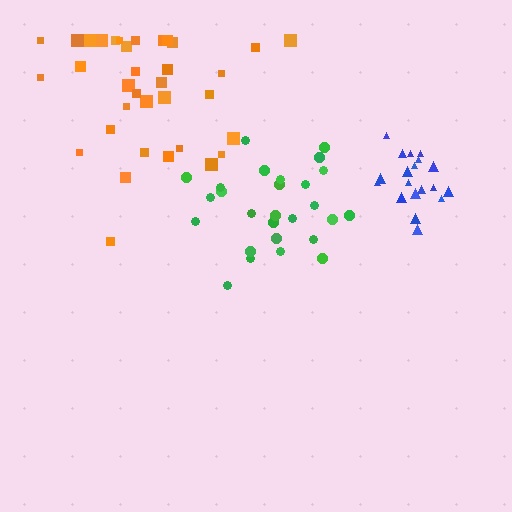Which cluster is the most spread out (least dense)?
Orange.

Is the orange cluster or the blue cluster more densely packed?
Blue.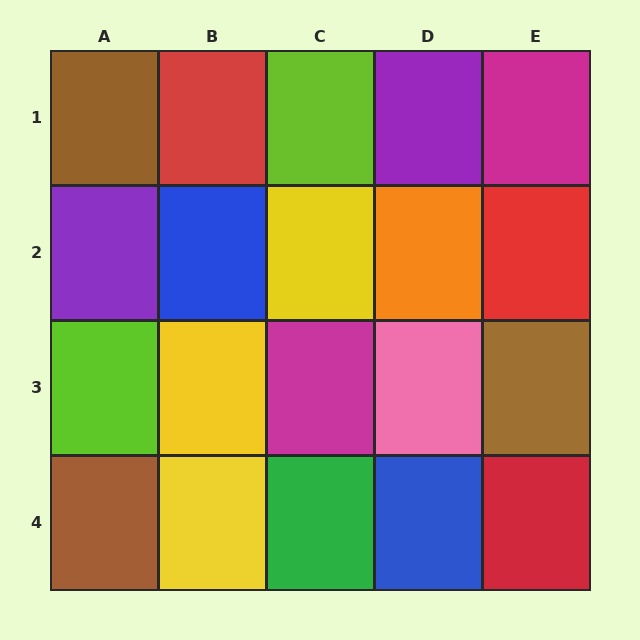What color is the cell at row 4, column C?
Green.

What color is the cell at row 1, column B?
Red.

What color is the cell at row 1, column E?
Magenta.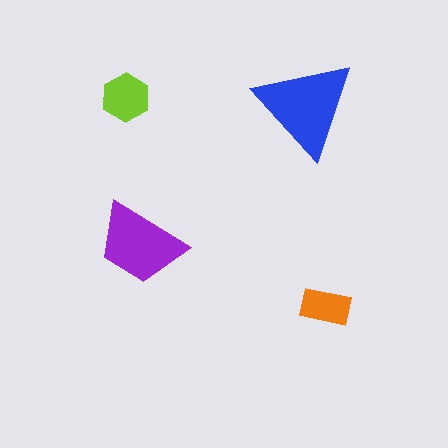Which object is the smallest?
The orange rectangle.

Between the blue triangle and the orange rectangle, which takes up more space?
The blue triangle.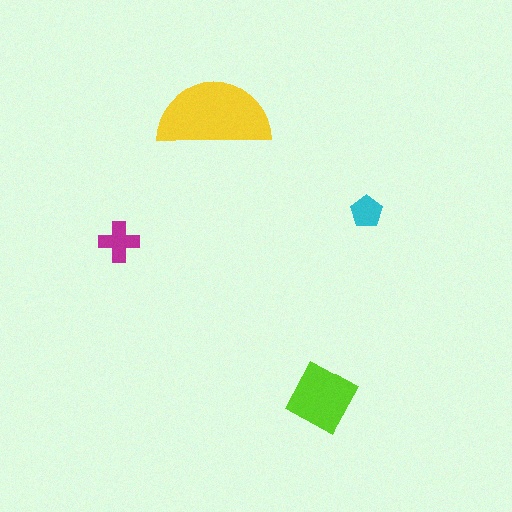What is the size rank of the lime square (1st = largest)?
2nd.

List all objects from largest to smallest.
The yellow semicircle, the lime square, the magenta cross, the cyan pentagon.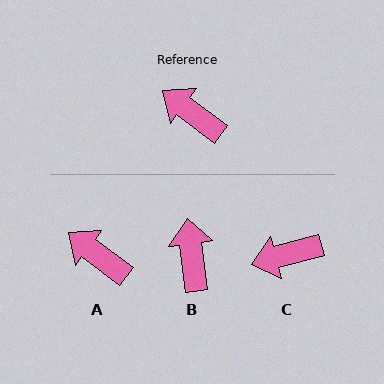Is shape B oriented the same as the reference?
No, it is off by about 45 degrees.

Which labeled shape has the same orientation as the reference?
A.